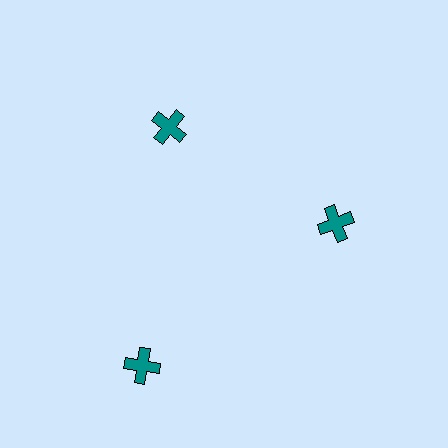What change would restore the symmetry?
The symmetry would be restored by moving it inward, back onto the ring so that all 3 crosses sit at equal angles and equal distance from the center.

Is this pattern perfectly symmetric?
No. The 3 teal crosses are arranged in a ring, but one element near the 7 o'clock position is pushed outward from the center, breaking the 3-fold rotational symmetry.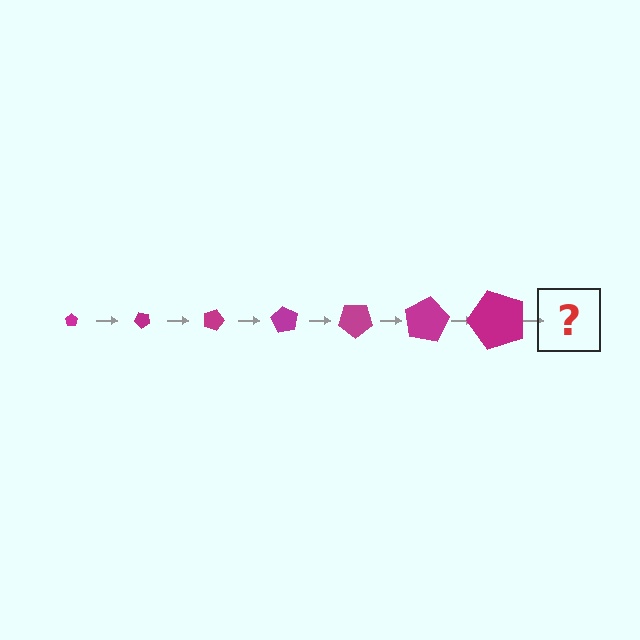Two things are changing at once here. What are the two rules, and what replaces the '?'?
The two rules are that the pentagon grows larger each step and it rotates 45 degrees each step. The '?' should be a pentagon, larger than the previous one and rotated 315 degrees from the start.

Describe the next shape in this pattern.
It should be a pentagon, larger than the previous one and rotated 315 degrees from the start.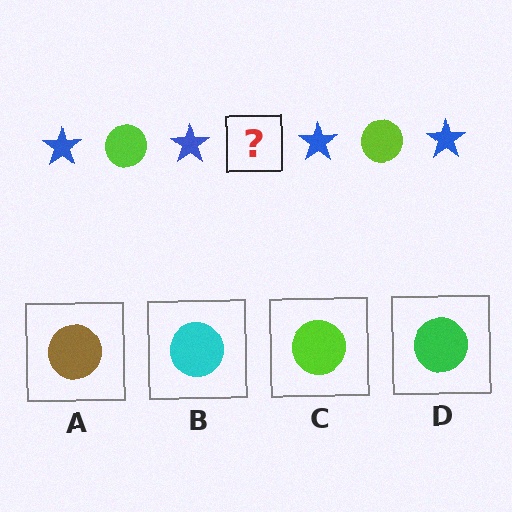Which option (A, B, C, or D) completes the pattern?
C.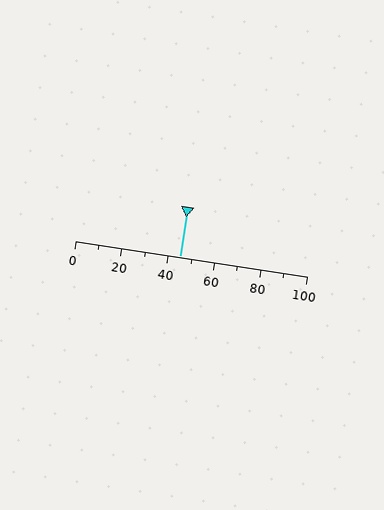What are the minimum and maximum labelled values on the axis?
The axis runs from 0 to 100.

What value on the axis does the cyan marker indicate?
The marker indicates approximately 45.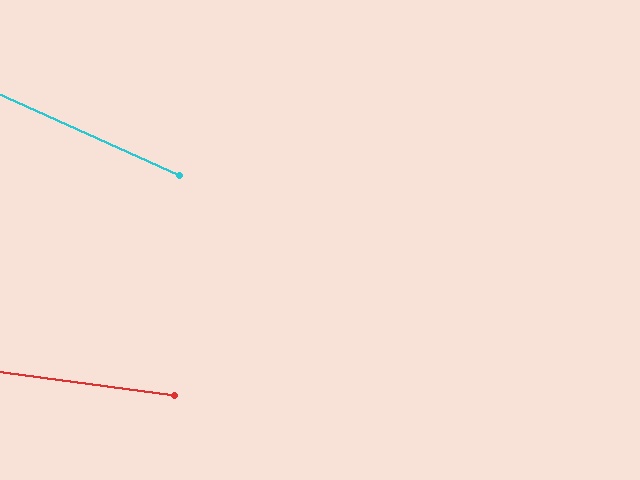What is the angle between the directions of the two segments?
Approximately 17 degrees.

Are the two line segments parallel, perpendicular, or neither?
Neither parallel nor perpendicular — they differ by about 17°.